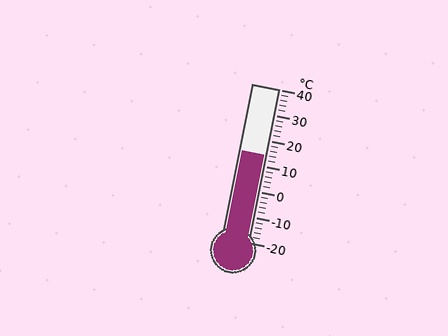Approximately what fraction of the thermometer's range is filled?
The thermometer is filled to approximately 55% of its range.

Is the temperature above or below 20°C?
The temperature is below 20°C.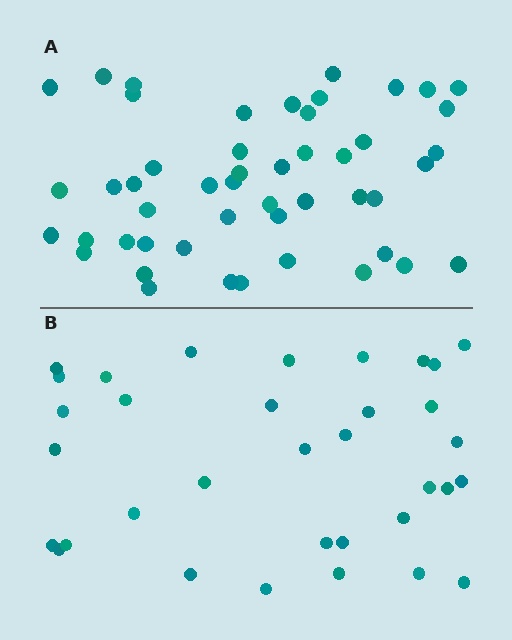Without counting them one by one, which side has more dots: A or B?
Region A (the top region) has more dots.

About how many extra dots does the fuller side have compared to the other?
Region A has approximately 15 more dots than region B.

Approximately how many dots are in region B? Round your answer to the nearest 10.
About 30 dots. (The exact count is 34, which rounds to 30.)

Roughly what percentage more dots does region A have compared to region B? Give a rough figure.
About 45% more.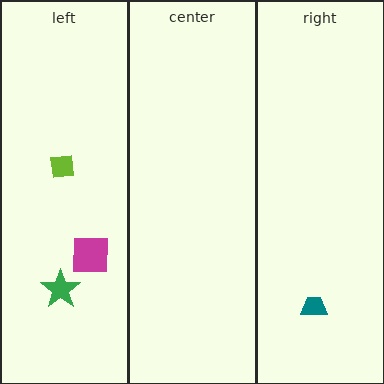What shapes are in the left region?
The green star, the magenta square, the lime square.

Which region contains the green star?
The left region.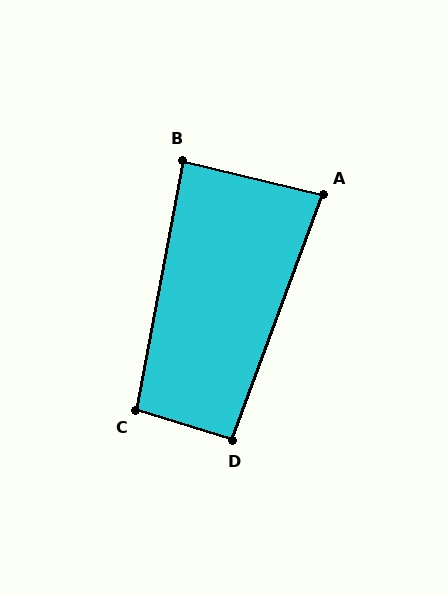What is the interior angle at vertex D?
Approximately 93 degrees (approximately right).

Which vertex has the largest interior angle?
C, at approximately 97 degrees.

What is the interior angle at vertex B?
Approximately 87 degrees (approximately right).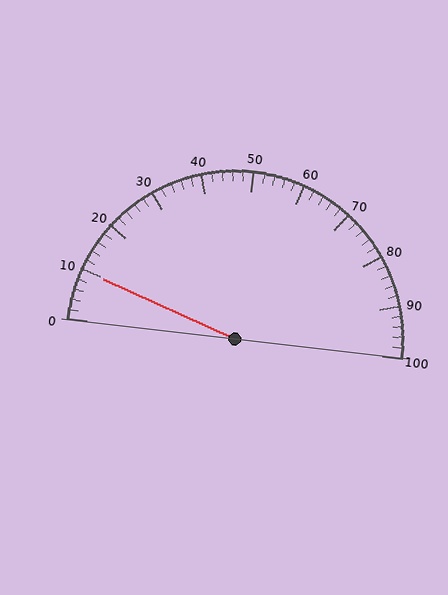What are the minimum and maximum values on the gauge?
The gauge ranges from 0 to 100.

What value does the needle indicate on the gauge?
The needle indicates approximately 10.